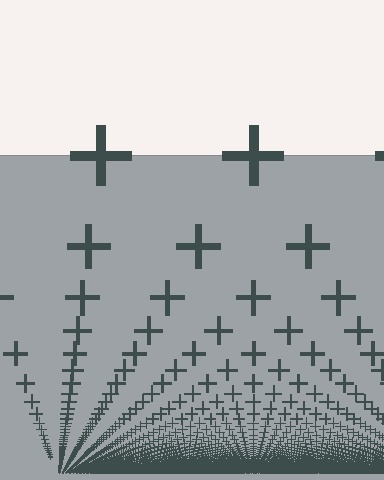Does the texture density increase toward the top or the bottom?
Density increases toward the bottom.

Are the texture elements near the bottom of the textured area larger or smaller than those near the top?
Smaller. The gradient is inverted — elements near the bottom are smaller and denser.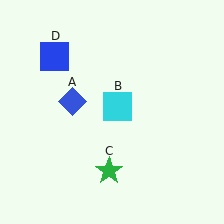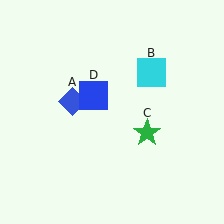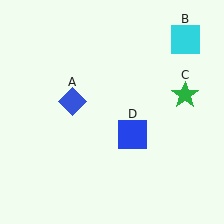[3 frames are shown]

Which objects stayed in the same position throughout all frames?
Blue diamond (object A) remained stationary.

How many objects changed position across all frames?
3 objects changed position: cyan square (object B), green star (object C), blue square (object D).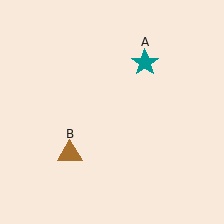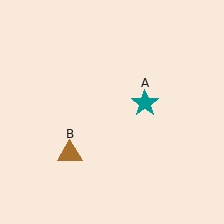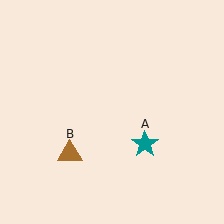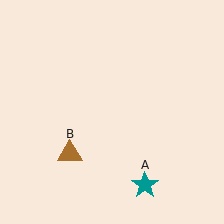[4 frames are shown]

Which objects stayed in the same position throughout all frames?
Brown triangle (object B) remained stationary.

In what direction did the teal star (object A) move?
The teal star (object A) moved down.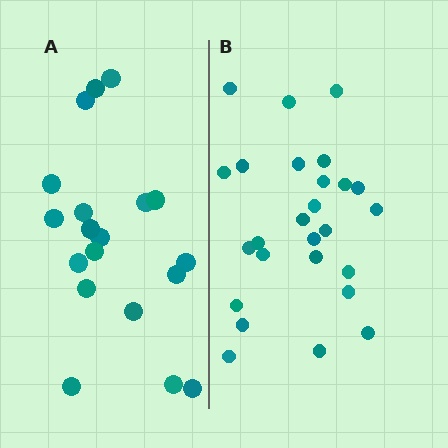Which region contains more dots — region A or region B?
Region B (the right region) has more dots.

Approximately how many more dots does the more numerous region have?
Region B has roughly 8 or so more dots than region A.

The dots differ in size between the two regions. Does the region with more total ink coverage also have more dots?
No. Region A has more total ink coverage because its dots are larger, but region B actually contains more individual dots. Total area can be misleading — the number of items is what matters here.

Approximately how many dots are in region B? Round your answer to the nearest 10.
About 30 dots. (The exact count is 26, which rounds to 30.)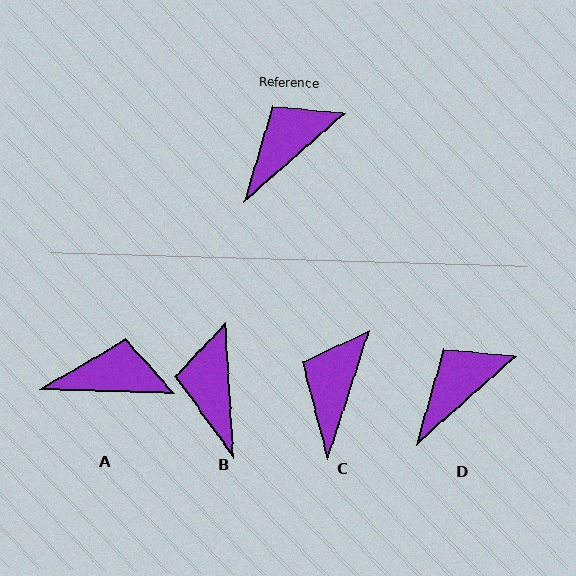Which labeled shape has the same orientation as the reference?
D.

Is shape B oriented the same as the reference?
No, it is off by about 52 degrees.